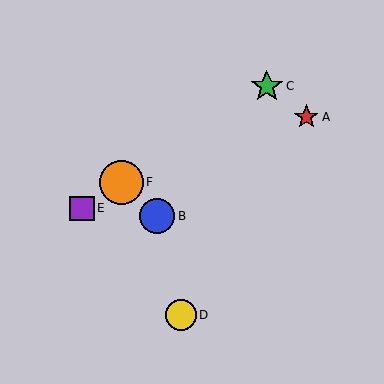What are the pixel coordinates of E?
Object E is at (82, 208).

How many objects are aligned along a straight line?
3 objects (C, E, F) are aligned along a straight line.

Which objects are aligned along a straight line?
Objects C, E, F are aligned along a straight line.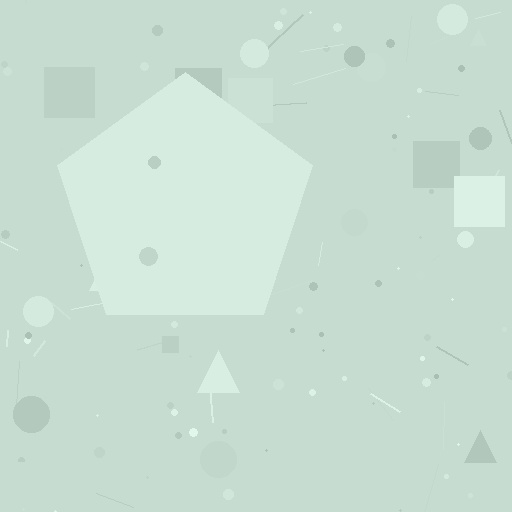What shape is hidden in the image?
A pentagon is hidden in the image.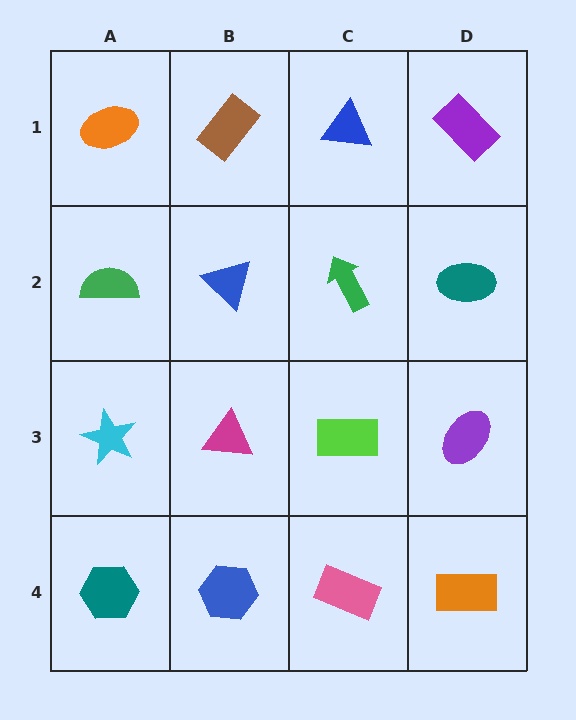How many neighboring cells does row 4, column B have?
3.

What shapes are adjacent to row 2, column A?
An orange ellipse (row 1, column A), a cyan star (row 3, column A), a blue triangle (row 2, column B).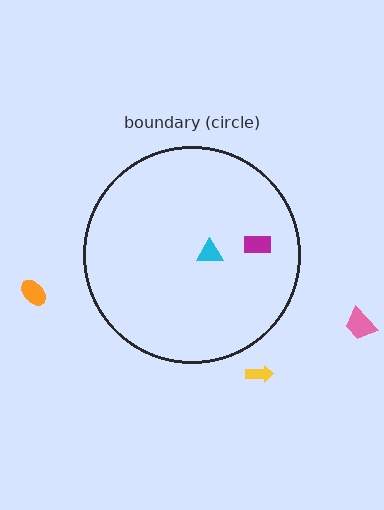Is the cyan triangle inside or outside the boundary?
Inside.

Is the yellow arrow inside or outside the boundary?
Outside.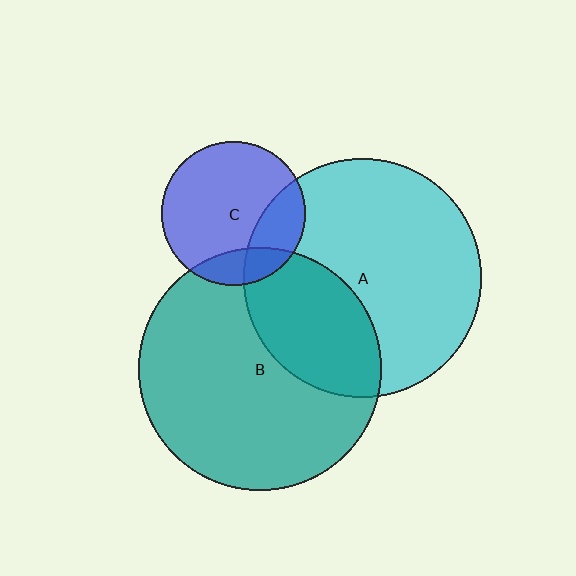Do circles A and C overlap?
Yes.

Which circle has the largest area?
Circle B (teal).